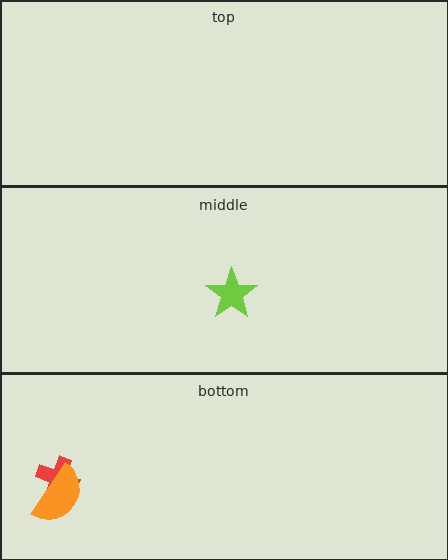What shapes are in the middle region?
The lime star.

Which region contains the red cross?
The bottom region.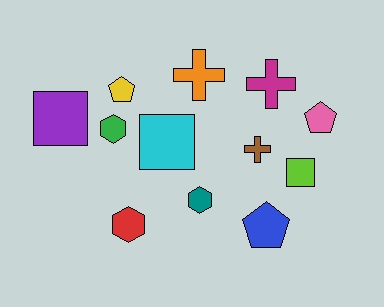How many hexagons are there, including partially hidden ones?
There are 3 hexagons.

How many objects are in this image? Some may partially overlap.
There are 12 objects.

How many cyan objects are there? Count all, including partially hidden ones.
There is 1 cyan object.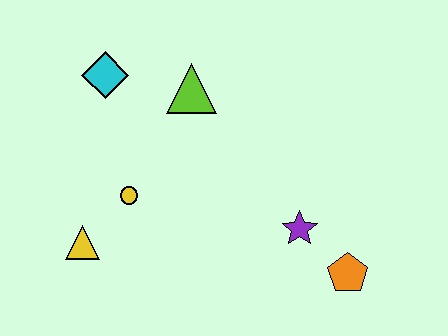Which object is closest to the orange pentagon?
The purple star is closest to the orange pentagon.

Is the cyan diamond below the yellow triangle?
No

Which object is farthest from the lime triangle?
The orange pentagon is farthest from the lime triangle.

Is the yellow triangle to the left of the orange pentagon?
Yes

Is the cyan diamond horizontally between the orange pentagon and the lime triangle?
No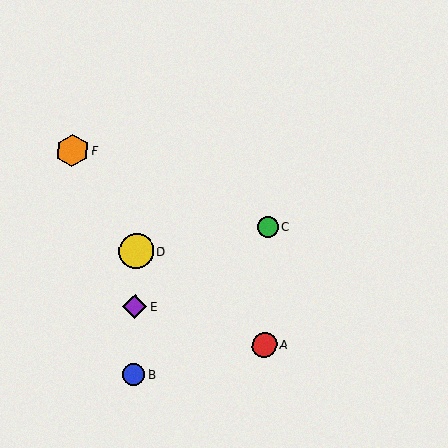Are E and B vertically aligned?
Yes, both are at x≈135.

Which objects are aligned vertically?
Objects B, D, E are aligned vertically.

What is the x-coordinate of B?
Object B is at x≈134.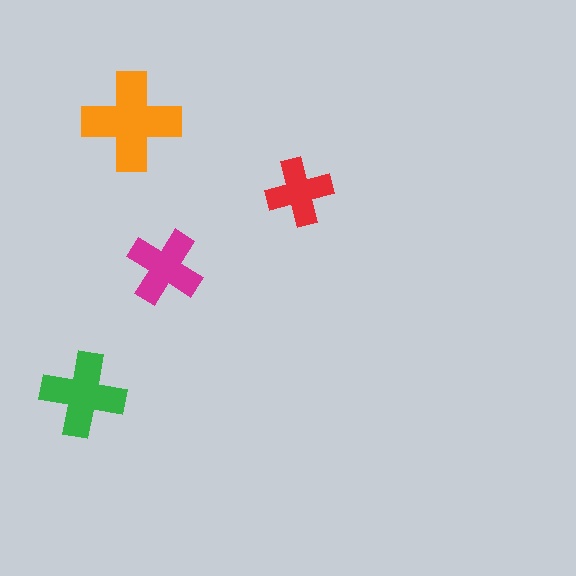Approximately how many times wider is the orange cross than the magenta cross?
About 1.5 times wider.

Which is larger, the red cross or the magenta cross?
The magenta one.